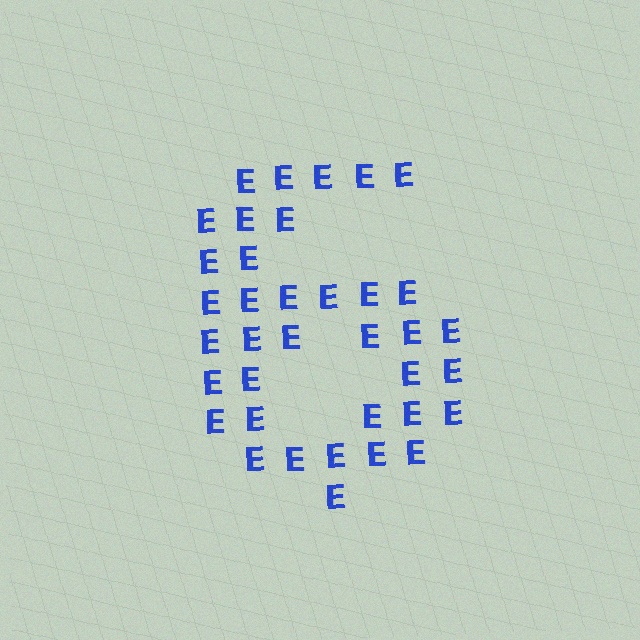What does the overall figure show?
The overall figure shows the digit 6.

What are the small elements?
The small elements are letter E's.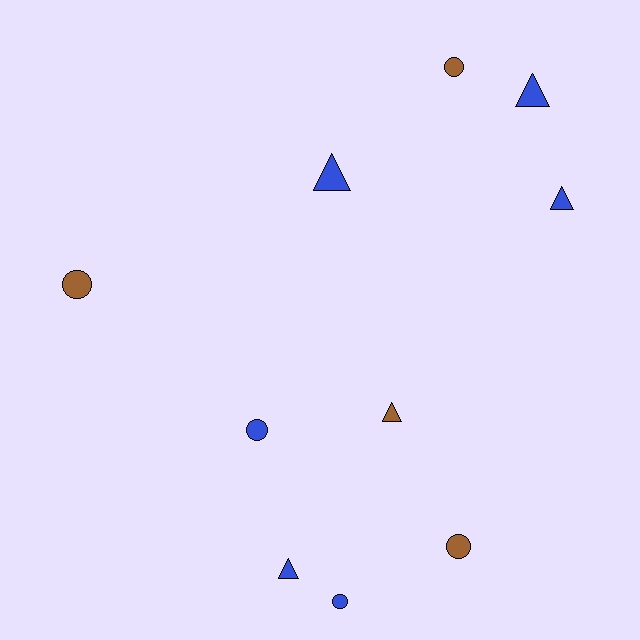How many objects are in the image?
There are 10 objects.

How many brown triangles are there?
There is 1 brown triangle.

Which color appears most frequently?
Blue, with 6 objects.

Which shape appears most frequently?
Circle, with 5 objects.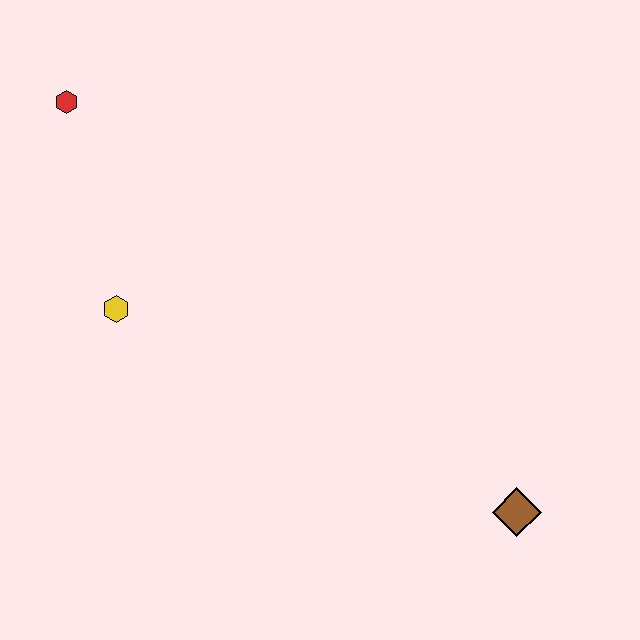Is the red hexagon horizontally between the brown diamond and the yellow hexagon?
No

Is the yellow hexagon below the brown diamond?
No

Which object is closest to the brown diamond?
The yellow hexagon is closest to the brown diamond.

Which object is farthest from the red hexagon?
The brown diamond is farthest from the red hexagon.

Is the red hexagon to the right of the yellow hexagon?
No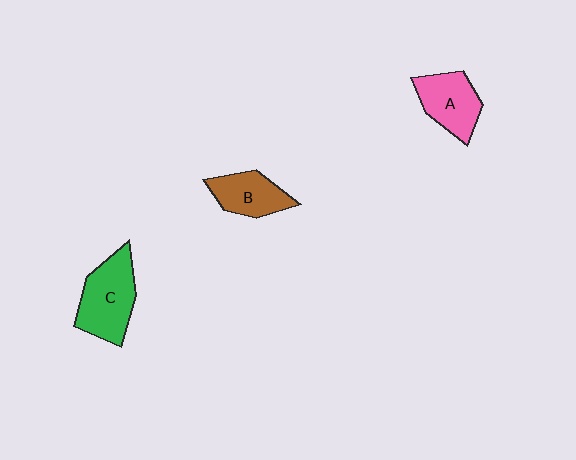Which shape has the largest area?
Shape C (green).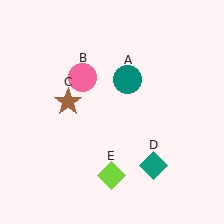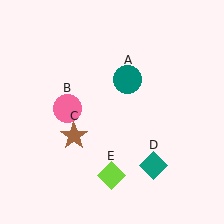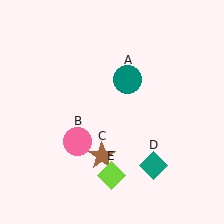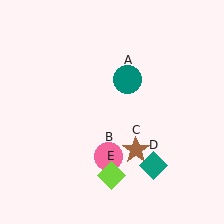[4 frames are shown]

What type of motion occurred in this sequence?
The pink circle (object B), brown star (object C) rotated counterclockwise around the center of the scene.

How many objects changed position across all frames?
2 objects changed position: pink circle (object B), brown star (object C).